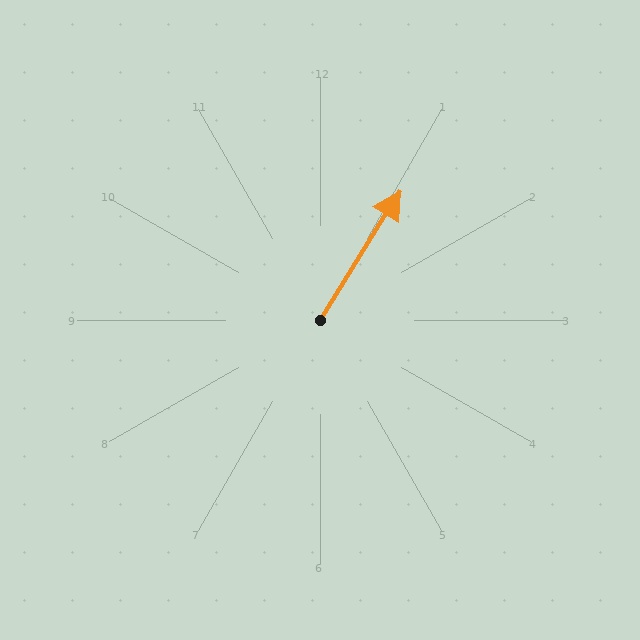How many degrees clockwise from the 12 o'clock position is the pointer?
Approximately 32 degrees.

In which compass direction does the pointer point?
Northeast.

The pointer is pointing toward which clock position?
Roughly 1 o'clock.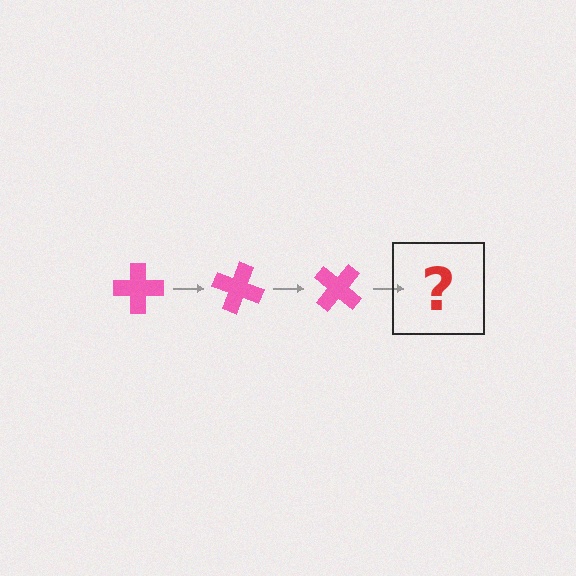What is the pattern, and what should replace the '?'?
The pattern is that the cross rotates 20 degrees each step. The '?' should be a pink cross rotated 60 degrees.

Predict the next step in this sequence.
The next step is a pink cross rotated 60 degrees.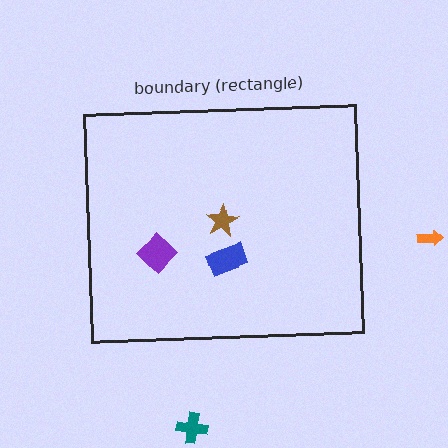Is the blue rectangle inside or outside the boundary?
Inside.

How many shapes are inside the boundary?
3 inside, 2 outside.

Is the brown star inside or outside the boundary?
Inside.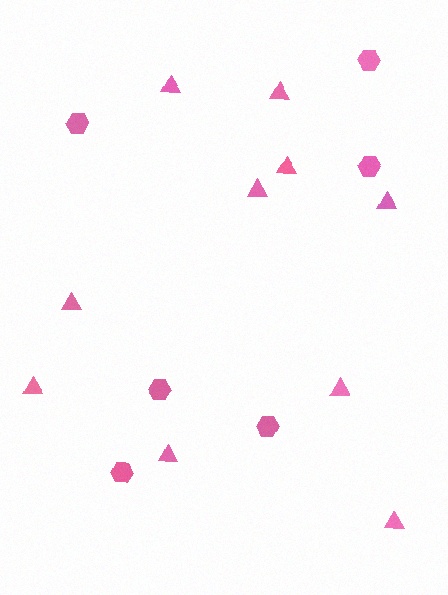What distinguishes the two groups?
There are 2 groups: one group of triangles (10) and one group of hexagons (6).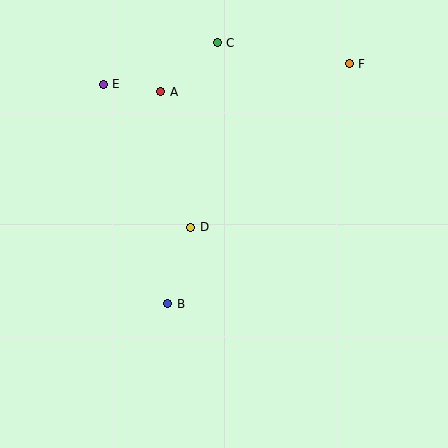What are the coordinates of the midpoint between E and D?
The midpoint between E and D is at (147, 156).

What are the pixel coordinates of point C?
Point C is at (217, 43).